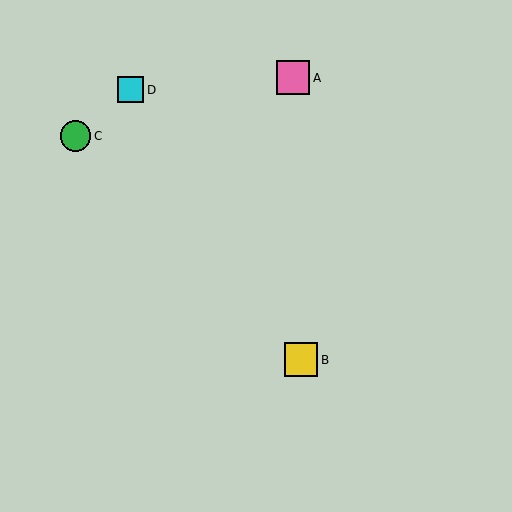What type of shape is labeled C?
Shape C is a green circle.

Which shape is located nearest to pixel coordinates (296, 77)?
The pink square (labeled A) at (293, 78) is nearest to that location.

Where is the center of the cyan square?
The center of the cyan square is at (130, 90).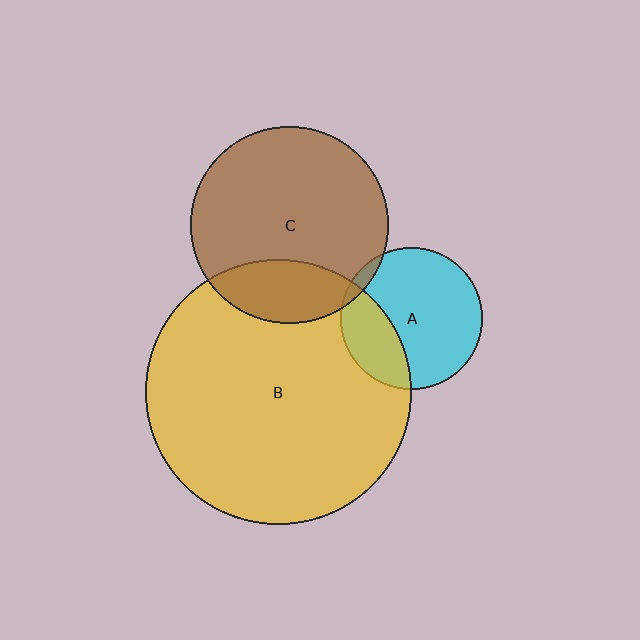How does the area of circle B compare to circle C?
Approximately 1.8 times.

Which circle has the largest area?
Circle B (yellow).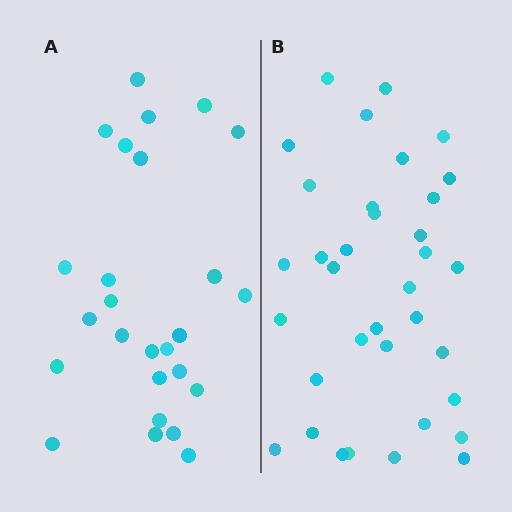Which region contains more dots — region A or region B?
Region B (the right region) has more dots.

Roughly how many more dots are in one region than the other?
Region B has roughly 8 or so more dots than region A.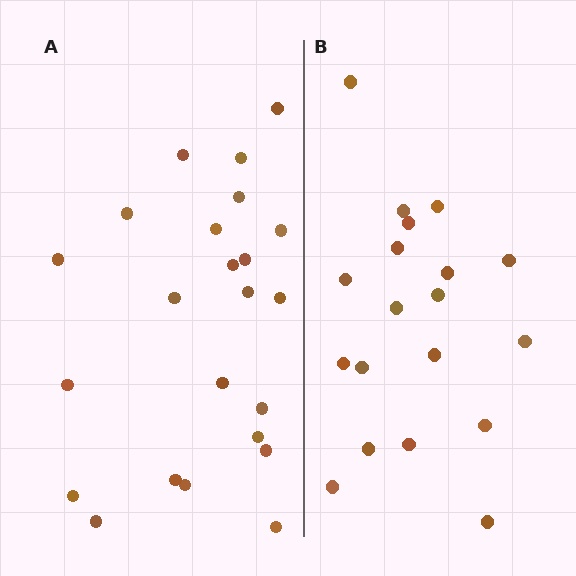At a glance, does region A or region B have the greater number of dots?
Region A (the left region) has more dots.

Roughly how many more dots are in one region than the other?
Region A has about 4 more dots than region B.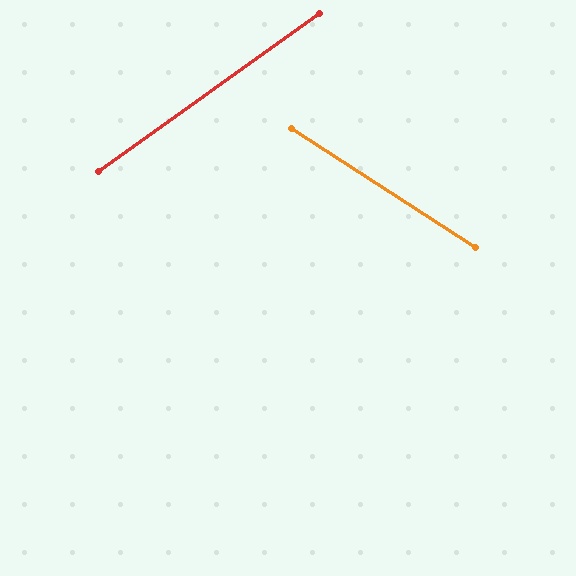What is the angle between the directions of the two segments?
Approximately 69 degrees.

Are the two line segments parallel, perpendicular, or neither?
Neither parallel nor perpendicular — they differ by about 69°.